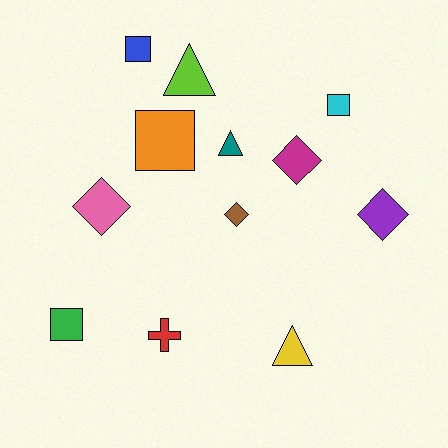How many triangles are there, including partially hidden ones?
There are 3 triangles.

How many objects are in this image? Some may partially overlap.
There are 12 objects.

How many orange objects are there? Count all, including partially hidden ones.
There is 1 orange object.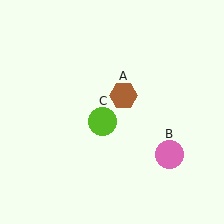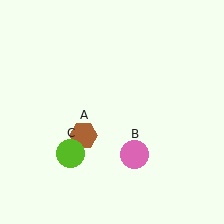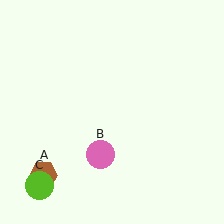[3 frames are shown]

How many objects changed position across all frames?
3 objects changed position: brown hexagon (object A), pink circle (object B), lime circle (object C).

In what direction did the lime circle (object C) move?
The lime circle (object C) moved down and to the left.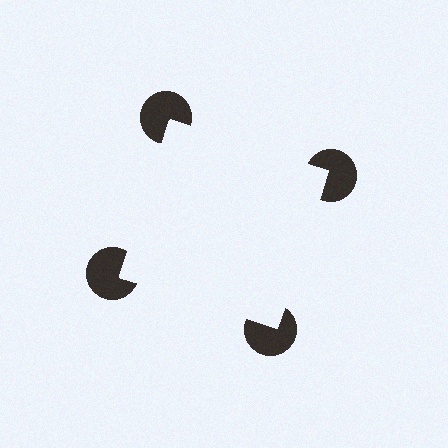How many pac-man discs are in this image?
There are 4 — one at each vertex of the illusory square.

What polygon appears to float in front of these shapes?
An illusory square — its edges are inferred from the aligned wedge cuts in the pac-man discs, not physically drawn.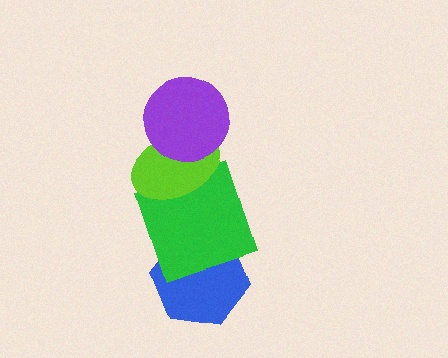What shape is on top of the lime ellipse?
The purple circle is on top of the lime ellipse.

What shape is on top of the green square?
The lime ellipse is on top of the green square.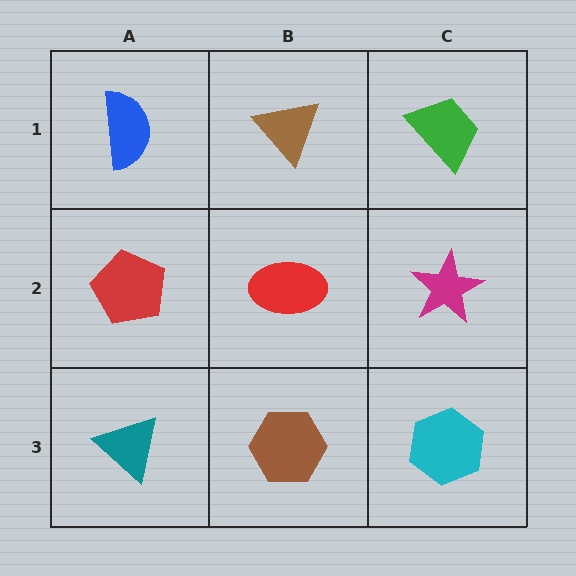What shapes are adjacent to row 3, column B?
A red ellipse (row 2, column B), a teal triangle (row 3, column A), a cyan hexagon (row 3, column C).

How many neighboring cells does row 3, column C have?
2.